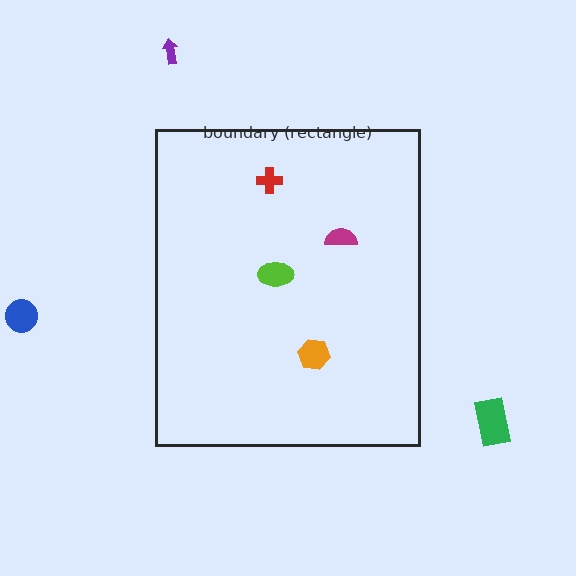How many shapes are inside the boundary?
4 inside, 3 outside.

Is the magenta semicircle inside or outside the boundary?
Inside.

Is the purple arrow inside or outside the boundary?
Outside.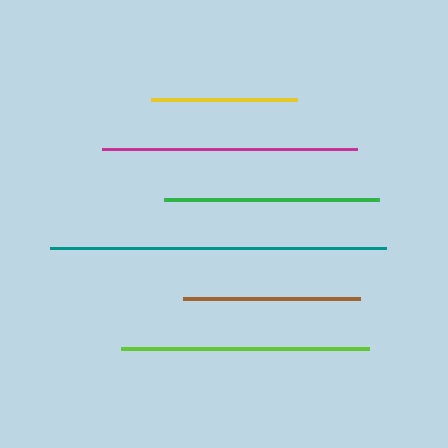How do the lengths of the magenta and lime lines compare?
The magenta and lime lines are approximately the same length.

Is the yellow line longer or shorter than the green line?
The green line is longer than the yellow line.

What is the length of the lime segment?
The lime segment is approximately 248 pixels long.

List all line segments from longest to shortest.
From longest to shortest: teal, magenta, lime, green, brown, yellow.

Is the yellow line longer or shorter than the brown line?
The brown line is longer than the yellow line.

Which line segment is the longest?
The teal line is the longest at approximately 337 pixels.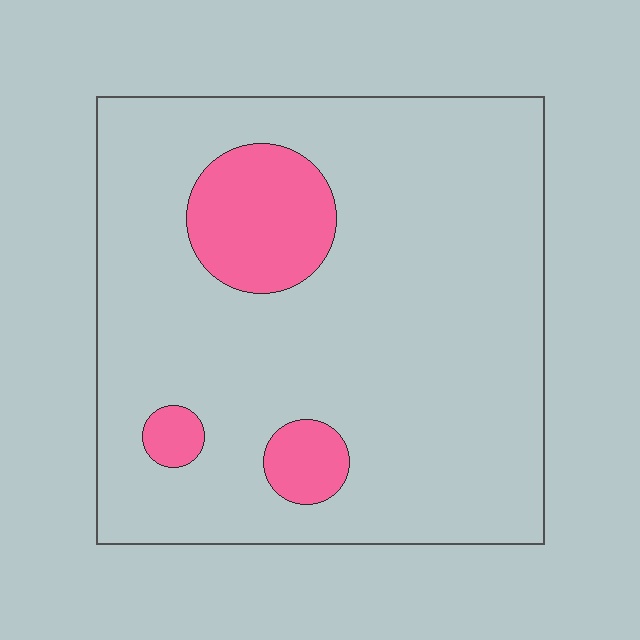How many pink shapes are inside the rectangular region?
3.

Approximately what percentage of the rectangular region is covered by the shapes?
Approximately 15%.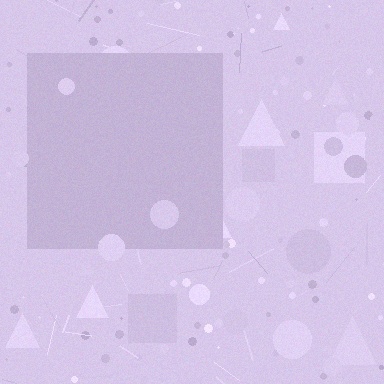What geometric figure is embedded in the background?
A square is embedded in the background.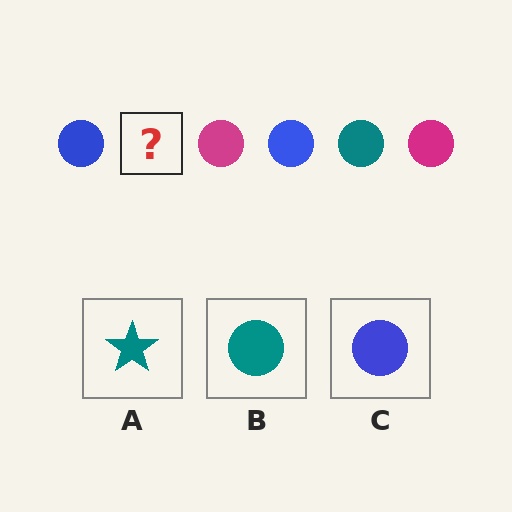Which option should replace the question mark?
Option B.